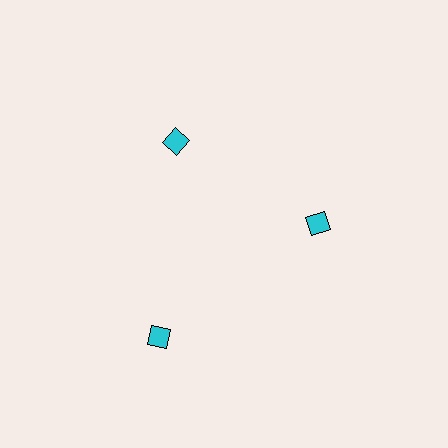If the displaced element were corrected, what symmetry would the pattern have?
It would have 3-fold rotational symmetry — the pattern would map onto itself every 120 degrees.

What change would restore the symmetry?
The symmetry would be restored by moving it inward, back onto the ring so that all 3 diamonds sit at equal angles and equal distance from the center.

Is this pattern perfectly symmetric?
No. The 3 cyan diamonds are arranged in a ring, but one element near the 7 o'clock position is pushed outward from the center, breaking the 3-fold rotational symmetry.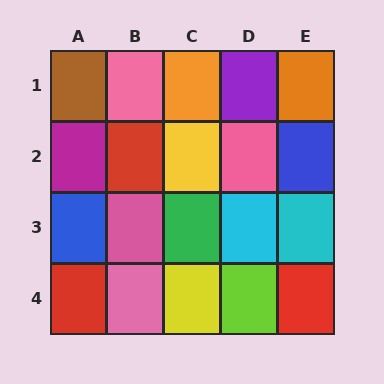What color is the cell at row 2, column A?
Magenta.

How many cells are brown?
1 cell is brown.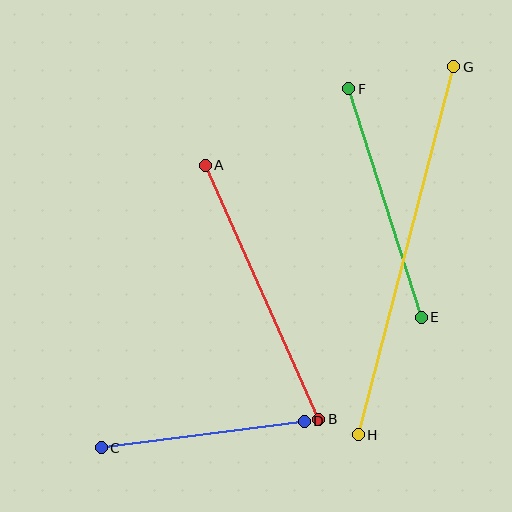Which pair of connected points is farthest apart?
Points G and H are farthest apart.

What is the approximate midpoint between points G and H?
The midpoint is at approximately (406, 251) pixels.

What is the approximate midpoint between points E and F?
The midpoint is at approximately (385, 203) pixels.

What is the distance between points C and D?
The distance is approximately 205 pixels.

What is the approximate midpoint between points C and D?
The midpoint is at approximately (203, 435) pixels.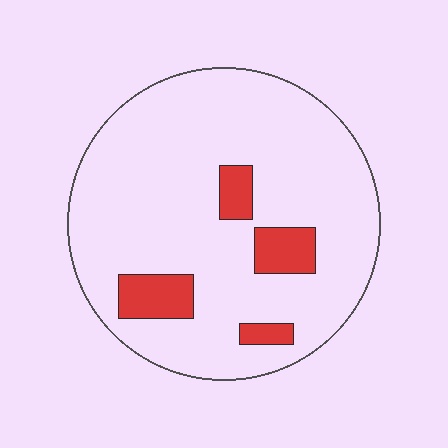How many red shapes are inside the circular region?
4.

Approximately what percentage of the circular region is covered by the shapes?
Approximately 10%.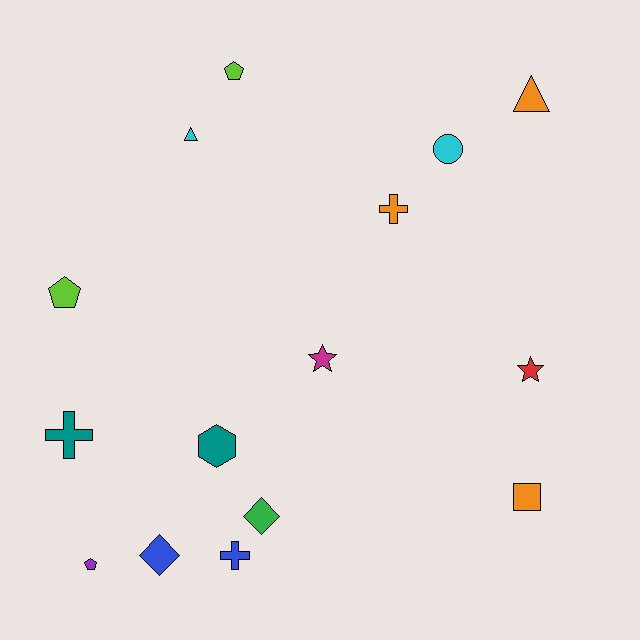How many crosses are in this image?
There are 3 crosses.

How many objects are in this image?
There are 15 objects.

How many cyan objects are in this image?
There are 2 cyan objects.